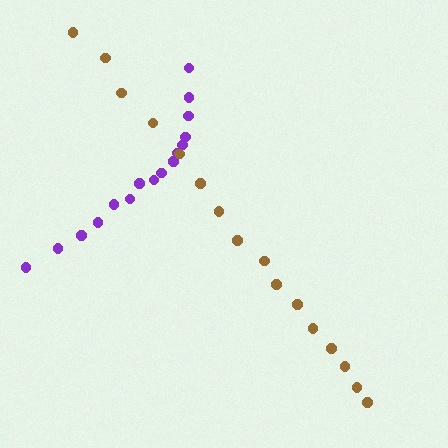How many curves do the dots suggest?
There are 2 distinct paths.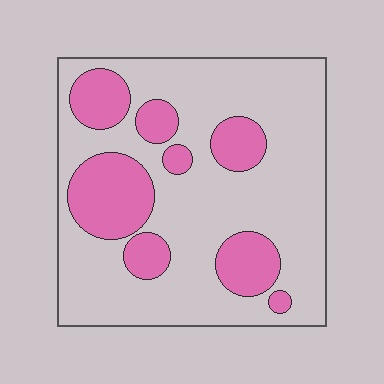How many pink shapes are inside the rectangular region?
8.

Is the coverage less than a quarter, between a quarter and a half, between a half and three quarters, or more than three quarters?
Between a quarter and a half.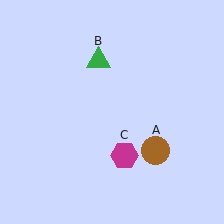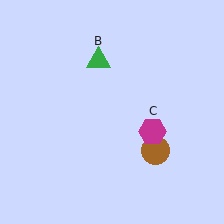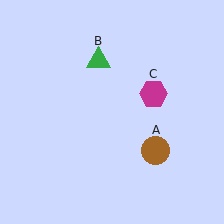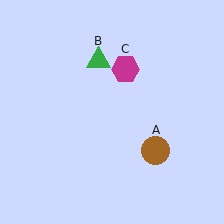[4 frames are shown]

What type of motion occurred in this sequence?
The magenta hexagon (object C) rotated counterclockwise around the center of the scene.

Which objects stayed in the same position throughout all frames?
Brown circle (object A) and green triangle (object B) remained stationary.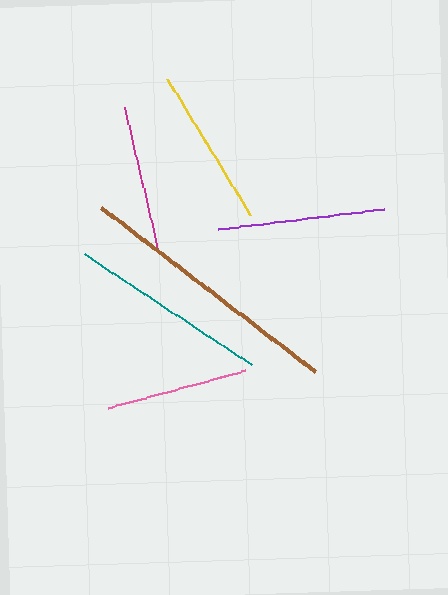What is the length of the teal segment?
The teal segment is approximately 201 pixels long.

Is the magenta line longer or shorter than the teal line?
The teal line is longer than the magenta line.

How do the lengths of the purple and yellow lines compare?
The purple and yellow lines are approximately the same length.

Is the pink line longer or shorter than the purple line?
The purple line is longer than the pink line.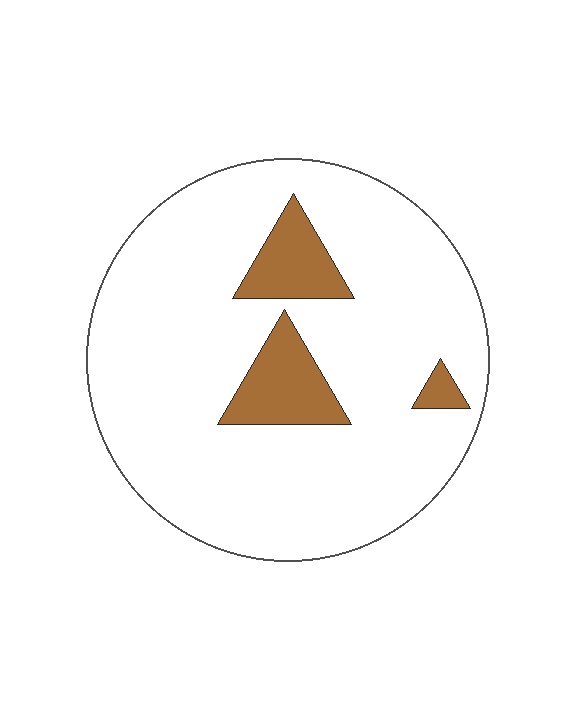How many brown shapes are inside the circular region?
3.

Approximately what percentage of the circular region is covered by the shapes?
Approximately 10%.